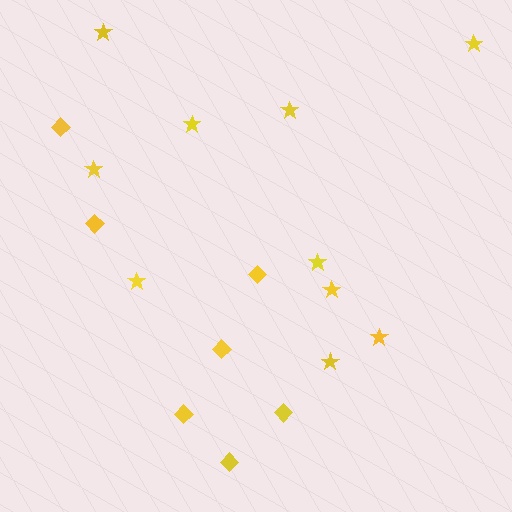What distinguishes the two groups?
There are 2 groups: one group of stars (10) and one group of diamonds (7).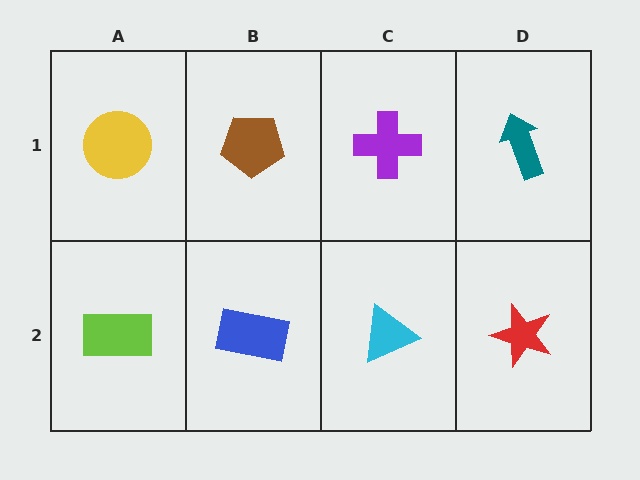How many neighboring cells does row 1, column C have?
3.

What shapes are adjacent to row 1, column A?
A lime rectangle (row 2, column A), a brown pentagon (row 1, column B).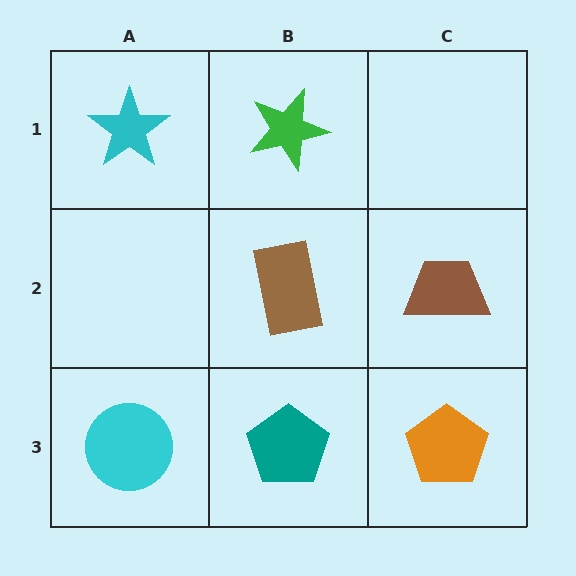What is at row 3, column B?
A teal pentagon.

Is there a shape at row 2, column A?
No, that cell is empty.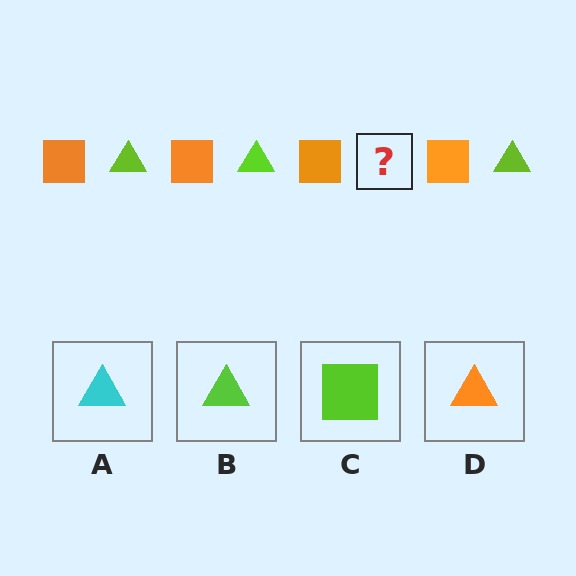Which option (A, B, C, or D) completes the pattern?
B.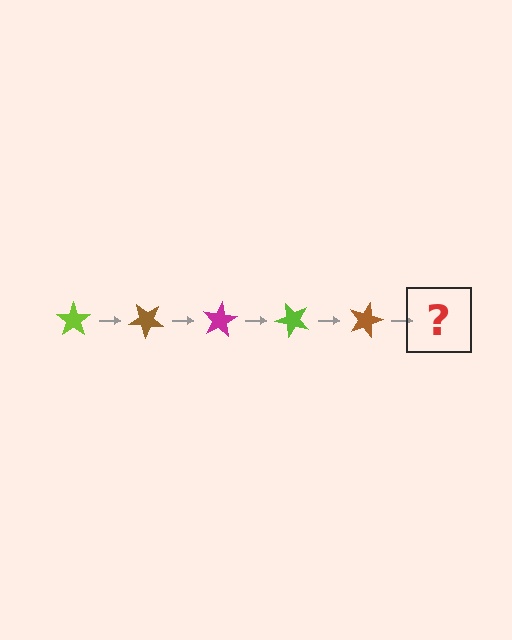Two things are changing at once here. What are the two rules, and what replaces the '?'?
The two rules are that it rotates 40 degrees each step and the color cycles through lime, brown, and magenta. The '?' should be a magenta star, rotated 200 degrees from the start.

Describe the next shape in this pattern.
It should be a magenta star, rotated 200 degrees from the start.